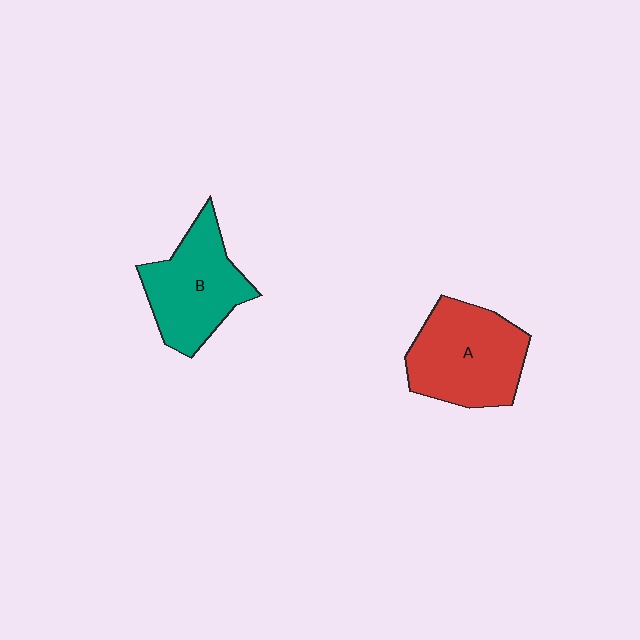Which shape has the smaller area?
Shape B (teal).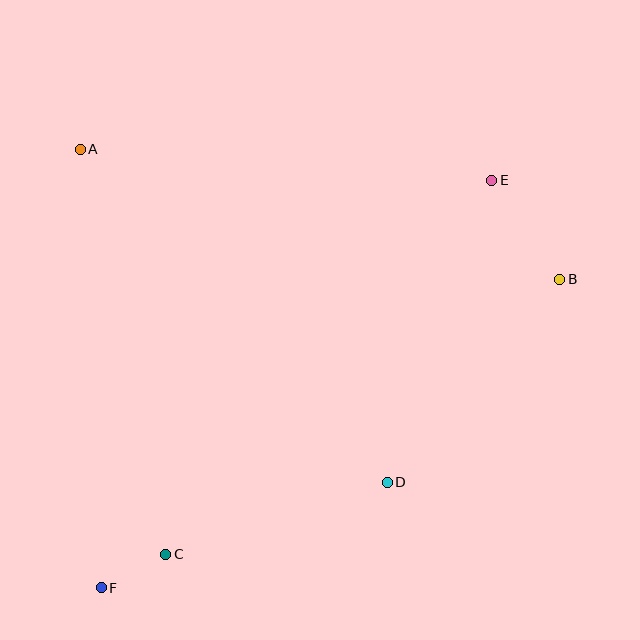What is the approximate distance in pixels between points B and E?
The distance between B and E is approximately 120 pixels.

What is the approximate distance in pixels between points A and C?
The distance between A and C is approximately 414 pixels.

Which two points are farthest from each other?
Points E and F are farthest from each other.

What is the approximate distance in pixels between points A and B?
The distance between A and B is approximately 496 pixels.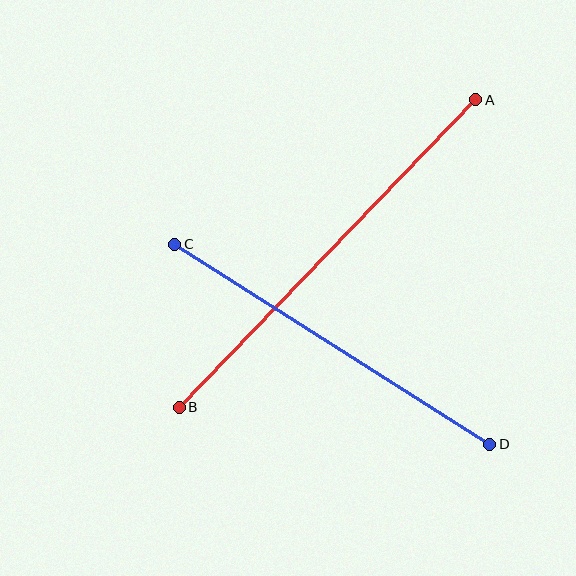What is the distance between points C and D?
The distance is approximately 373 pixels.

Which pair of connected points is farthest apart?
Points A and B are farthest apart.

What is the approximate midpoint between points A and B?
The midpoint is at approximately (327, 254) pixels.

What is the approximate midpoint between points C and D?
The midpoint is at approximately (332, 344) pixels.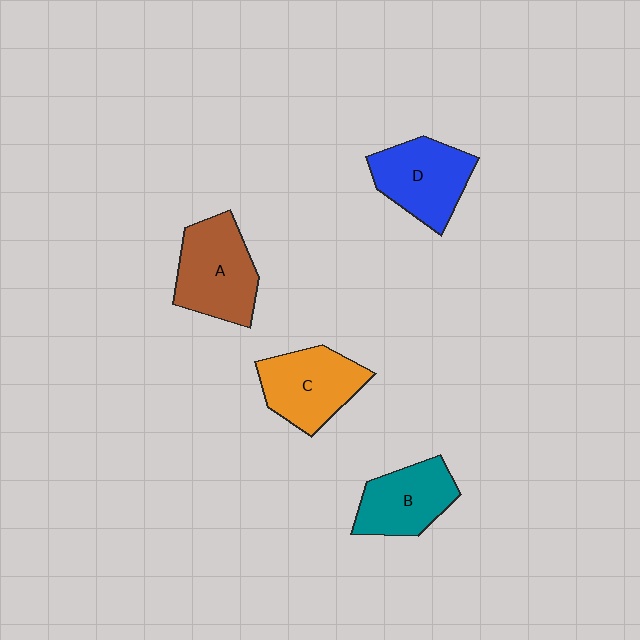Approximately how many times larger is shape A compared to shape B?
Approximately 1.2 times.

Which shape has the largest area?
Shape A (brown).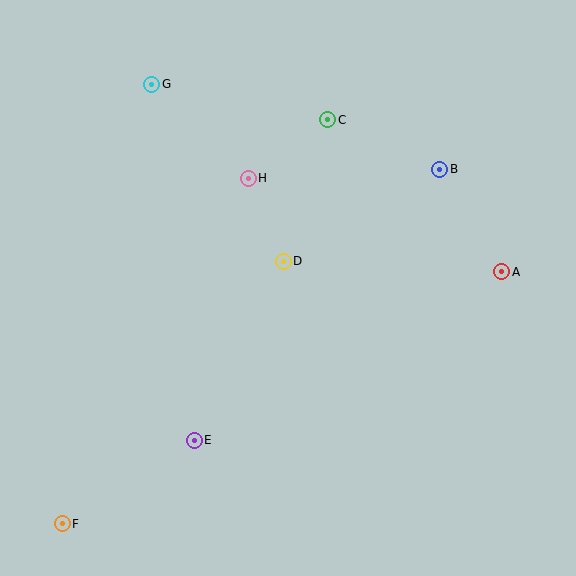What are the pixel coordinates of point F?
Point F is at (62, 524).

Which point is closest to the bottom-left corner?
Point F is closest to the bottom-left corner.